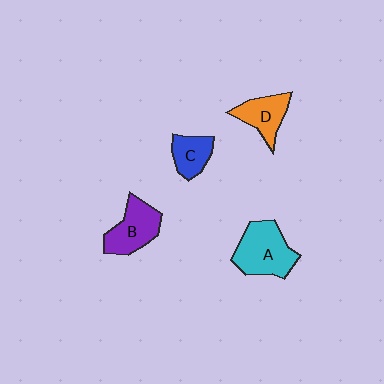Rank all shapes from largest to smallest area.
From largest to smallest: A (cyan), B (purple), D (orange), C (blue).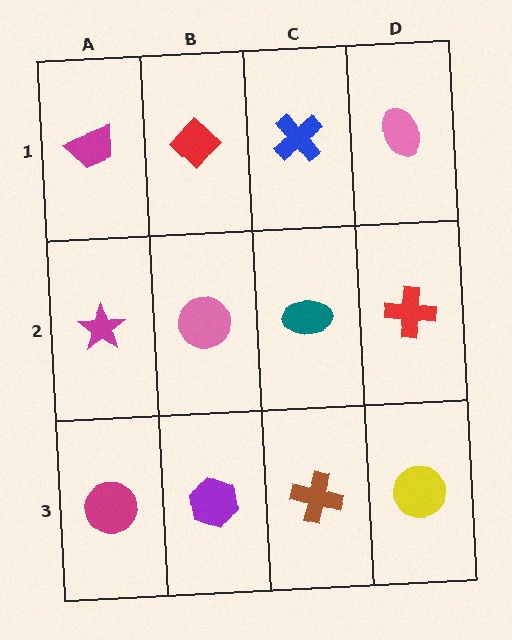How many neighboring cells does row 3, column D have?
2.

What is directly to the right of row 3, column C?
A yellow circle.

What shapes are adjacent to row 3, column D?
A red cross (row 2, column D), a brown cross (row 3, column C).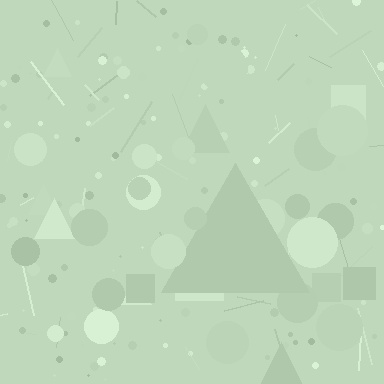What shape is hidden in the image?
A triangle is hidden in the image.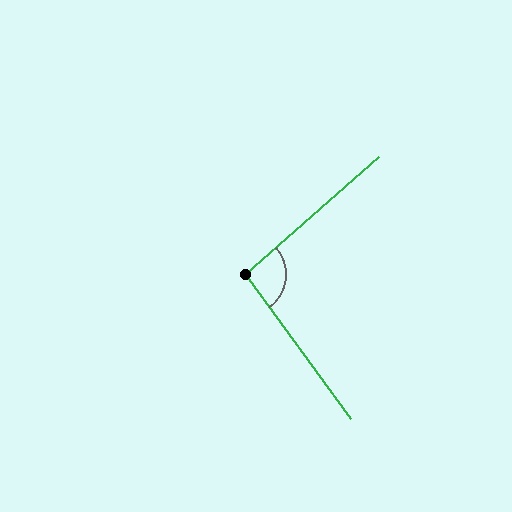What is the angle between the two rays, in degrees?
Approximately 95 degrees.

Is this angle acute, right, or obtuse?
It is obtuse.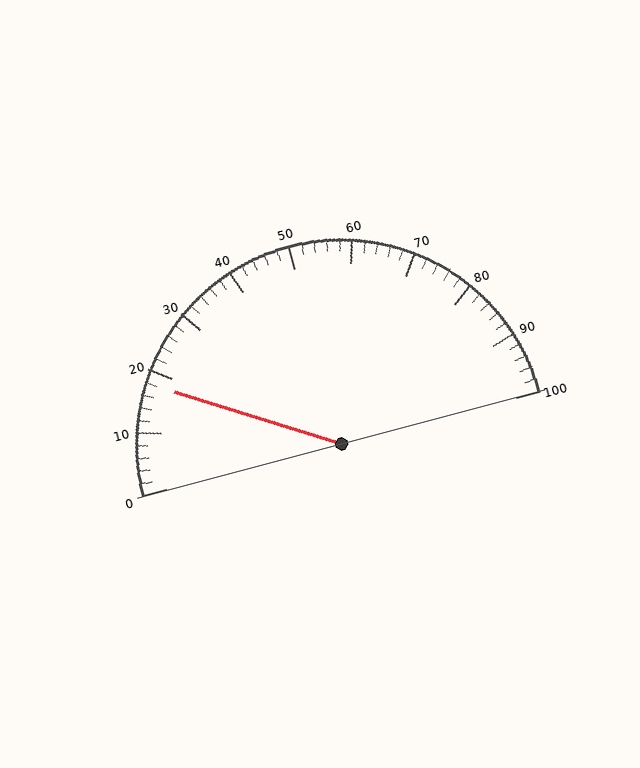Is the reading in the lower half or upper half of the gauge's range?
The reading is in the lower half of the range (0 to 100).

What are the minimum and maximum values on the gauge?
The gauge ranges from 0 to 100.